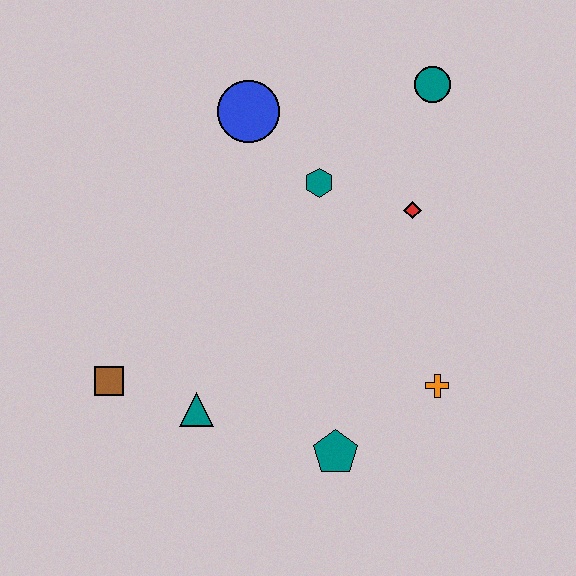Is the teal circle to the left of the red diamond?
No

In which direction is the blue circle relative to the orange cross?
The blue circle is above the orange cross.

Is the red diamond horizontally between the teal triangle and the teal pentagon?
No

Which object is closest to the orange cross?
The teal pentagon is closest to the orange cross.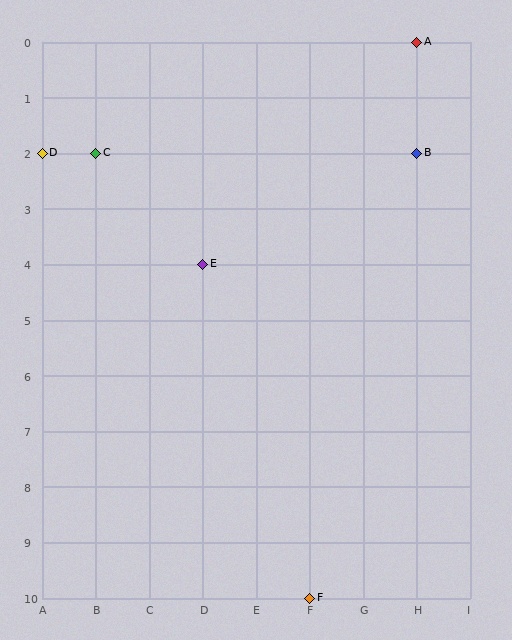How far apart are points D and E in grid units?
Points D and E are 3 columns and 2 rows apart (about 3.6 grid units diagonally).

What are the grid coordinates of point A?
Point A is at grid coordinates (H, 0).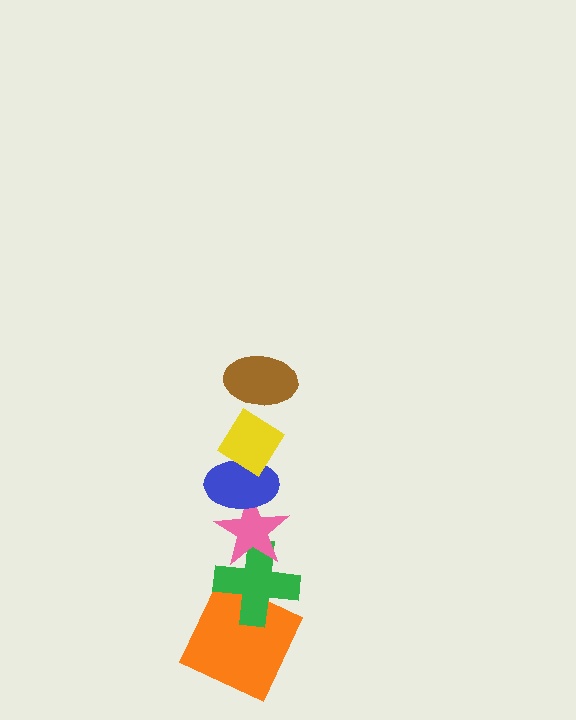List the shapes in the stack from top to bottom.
From top to bottom: the brown ellipse, the yellow diamond, the blue ellipse, the pink star, the green cross, the orange square.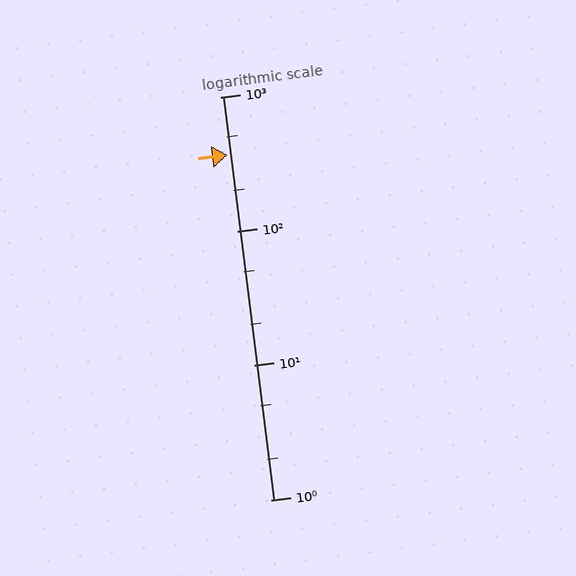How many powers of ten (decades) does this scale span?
The scale spans 3 decades, from 1 to 1000.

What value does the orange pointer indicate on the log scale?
The pointer indicates approximately 370.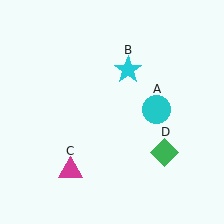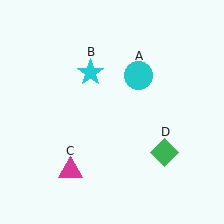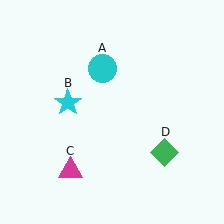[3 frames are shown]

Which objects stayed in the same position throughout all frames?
Magenta triangle (object C) and green diamond (object D) remained stationary.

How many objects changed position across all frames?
2 objects changed position: cyan circle (object A), cyan star (object B).